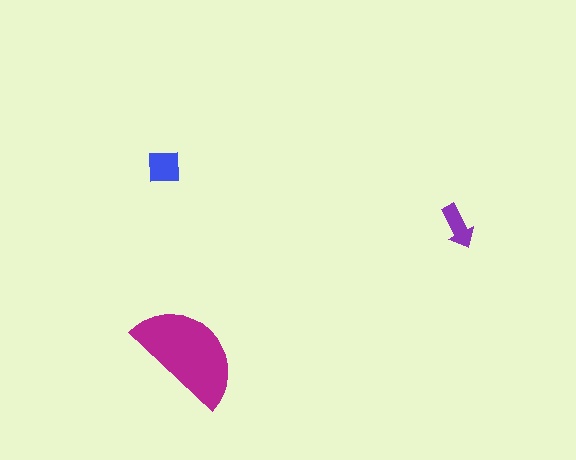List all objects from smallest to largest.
The purple arrow, the blue square, the magenta semicircle.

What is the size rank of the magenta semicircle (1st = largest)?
1st.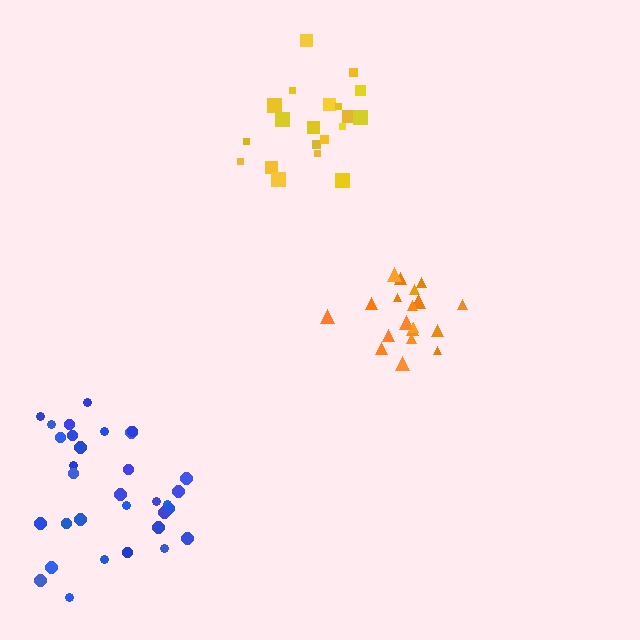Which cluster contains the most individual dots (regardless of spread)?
Blue (32).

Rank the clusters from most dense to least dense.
orange, blue, yellow.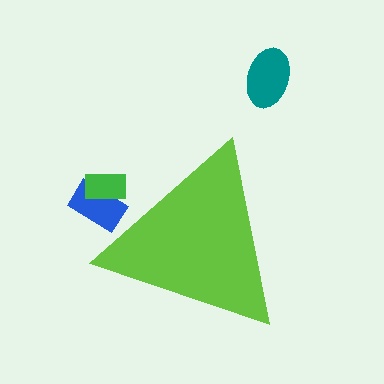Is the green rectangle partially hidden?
Yes, the green rectangle is partially hidden behind the lime triangle.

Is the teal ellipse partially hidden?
No, the teal ellipse is fully visible.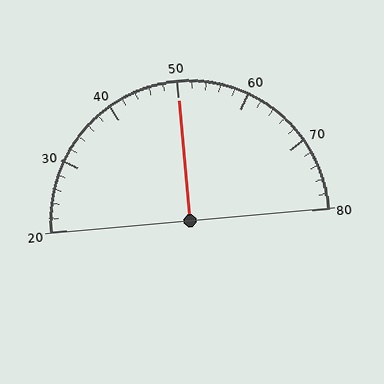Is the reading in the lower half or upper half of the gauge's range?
The reading is in the upper half of the range (20 to 80).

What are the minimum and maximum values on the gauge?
The gauge ranges from 20 to 80.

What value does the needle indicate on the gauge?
The needle indicates approximately 50.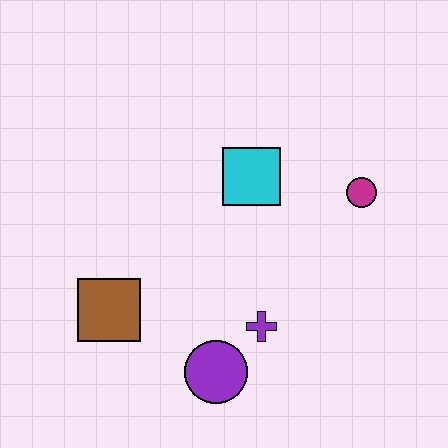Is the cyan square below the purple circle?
No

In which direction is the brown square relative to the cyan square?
The brown square is to the left of the cyan square.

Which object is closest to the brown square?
The purple circle is closest to the brown square.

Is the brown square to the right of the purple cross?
No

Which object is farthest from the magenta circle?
The brown square is farthest from the magenta circle.